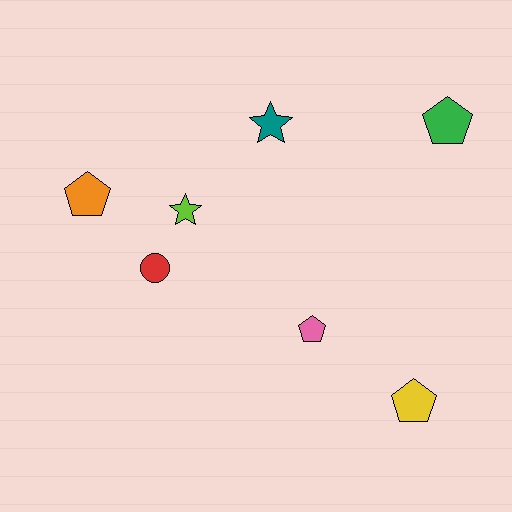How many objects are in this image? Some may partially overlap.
There are 7 objects.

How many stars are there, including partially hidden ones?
There are 2 stars.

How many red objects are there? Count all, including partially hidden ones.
There is 1 red object.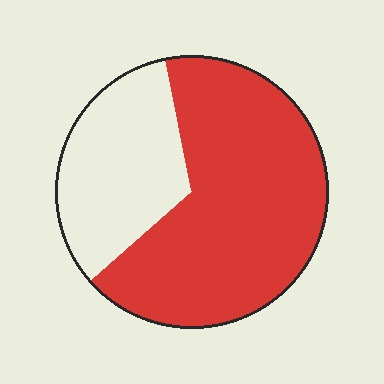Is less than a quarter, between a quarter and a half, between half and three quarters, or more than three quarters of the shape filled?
Between half and three quarters.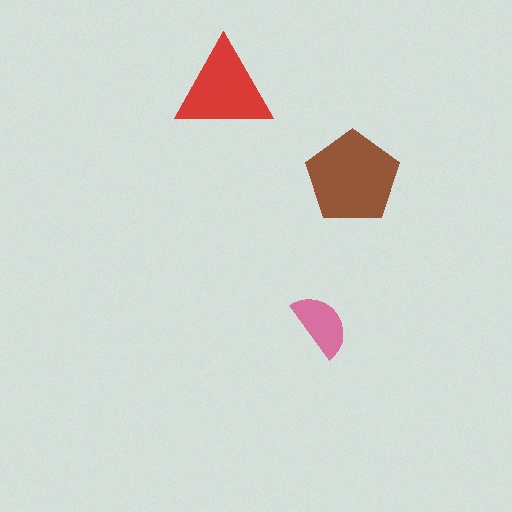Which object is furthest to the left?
The red triangle is leftmost.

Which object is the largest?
The brown pentagon.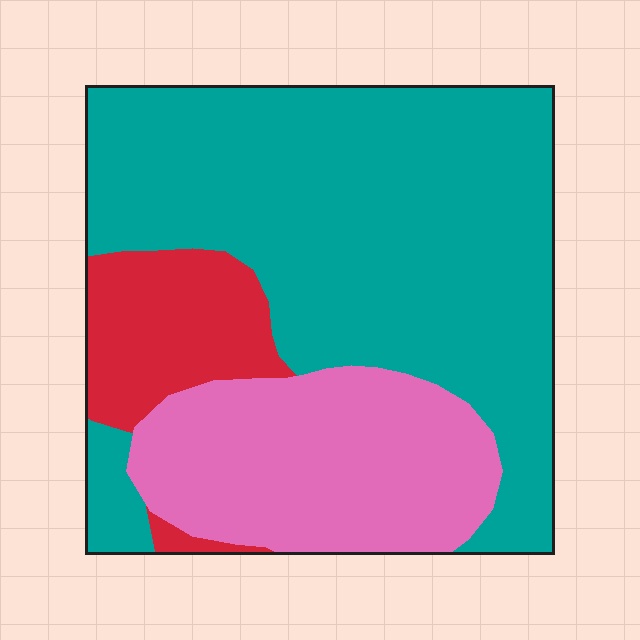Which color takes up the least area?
Red, at roughly 15%.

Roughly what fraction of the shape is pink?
Pink covers around 25% of the shape.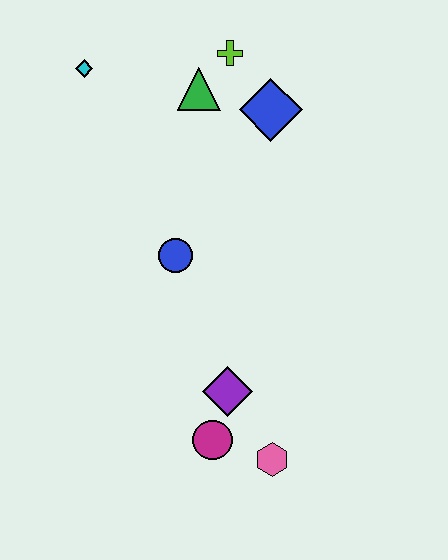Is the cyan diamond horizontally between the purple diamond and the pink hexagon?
No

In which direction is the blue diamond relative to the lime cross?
The blue diamond is below the lime cross.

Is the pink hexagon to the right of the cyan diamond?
Yes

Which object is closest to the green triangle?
The lime cross is closest to the green triangle.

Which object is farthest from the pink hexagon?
The cyan diamond is farthest from the pink hexagon.